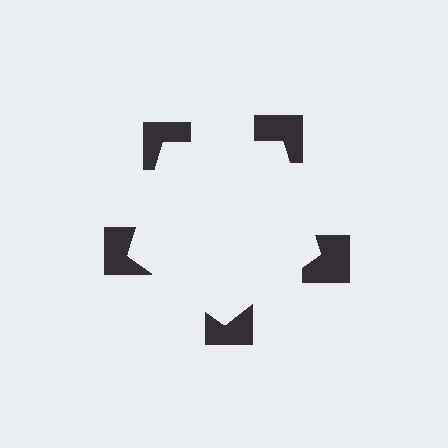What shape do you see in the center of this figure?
An illusory pentagon — its edges are inferred from the aligned wedge cuts in the notched squares, not physically drawn.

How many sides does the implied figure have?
5 sides.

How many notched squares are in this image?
There are 5 — one at each vertex of the illusory pentagon.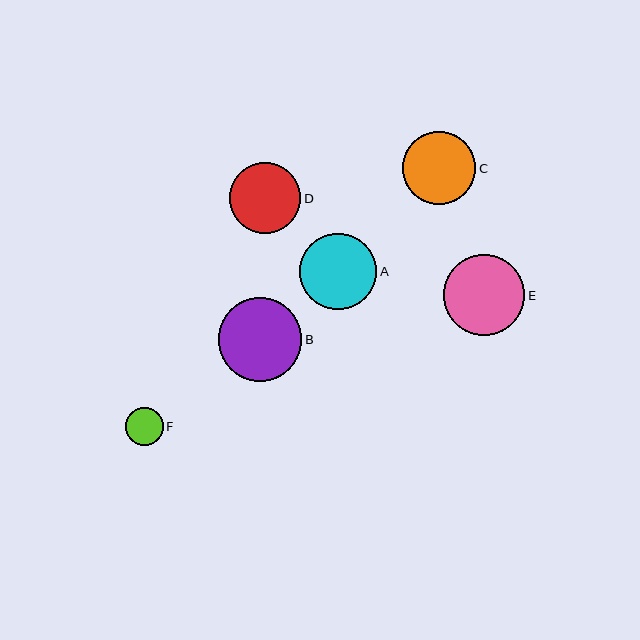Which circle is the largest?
Circle B is the largest with a size of approximately 83 pixels.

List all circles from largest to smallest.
From largest to smallest: B, E, A, C, D, F.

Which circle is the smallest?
Circle F is the smallest with a size of approximately 38 pixels.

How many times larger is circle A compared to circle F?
Circle A is approximately 2.0 times the size of circle F.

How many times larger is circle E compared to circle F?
Circle E is approximately 2.2 times the size of circle F.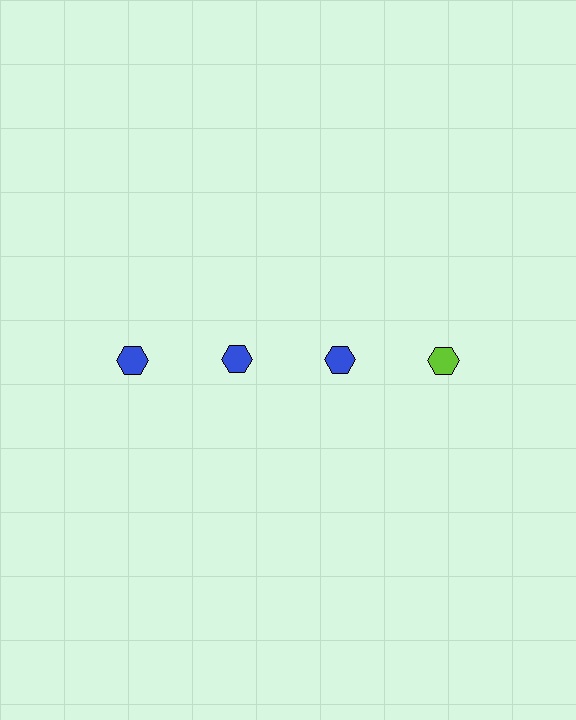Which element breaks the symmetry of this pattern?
The lime hexagon in the top row, second from right column breaks the symmetry. All other shapes are blue hexagons.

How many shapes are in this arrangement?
There are 4 shapes arranged in a grid pattern.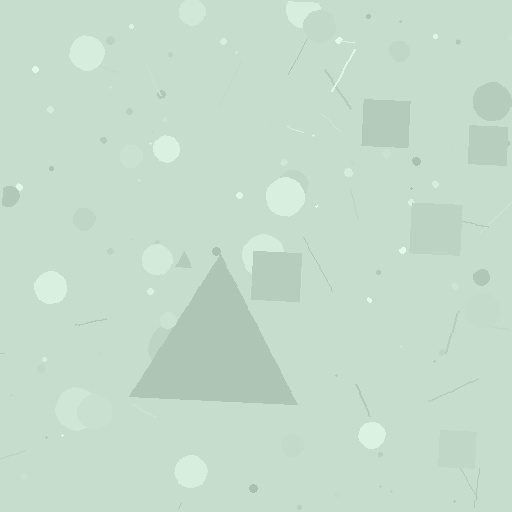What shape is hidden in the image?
A triangle is hidden in the image.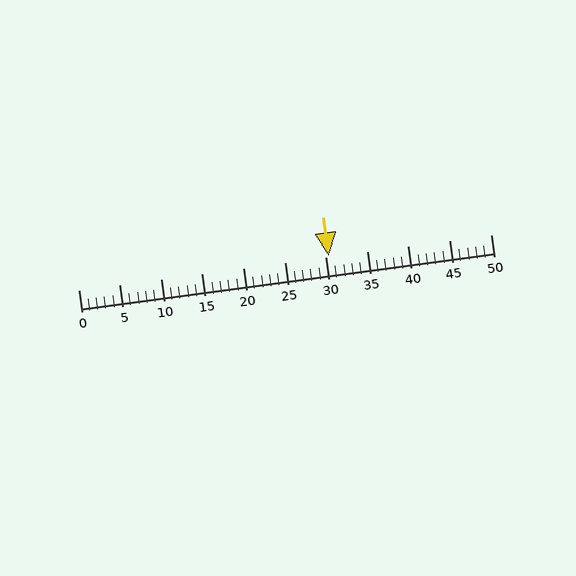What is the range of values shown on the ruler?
The ruler shows values from 0 to 50.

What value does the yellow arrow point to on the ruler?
The yellow arrow points to approximately 30.